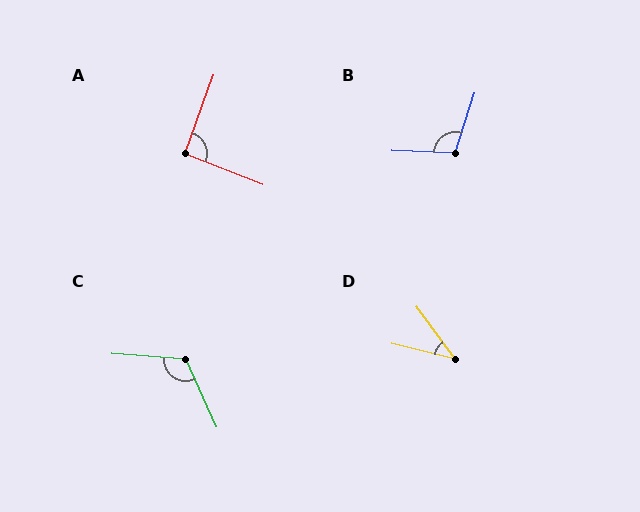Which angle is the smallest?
D, at approximately 40 degrees.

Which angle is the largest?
C, at approximately 119 degrees.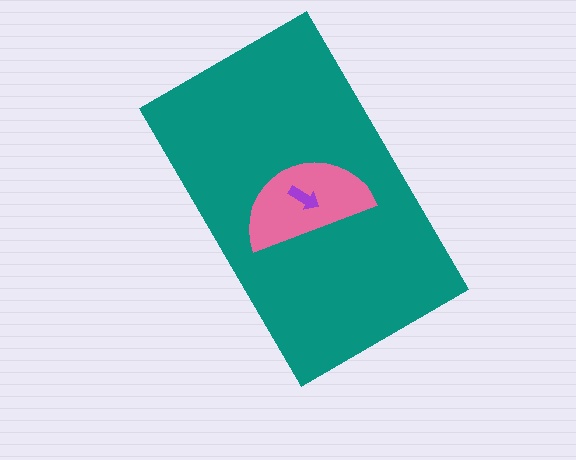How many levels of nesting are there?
3.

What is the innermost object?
The purple arrow.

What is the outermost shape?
The teal rectangle.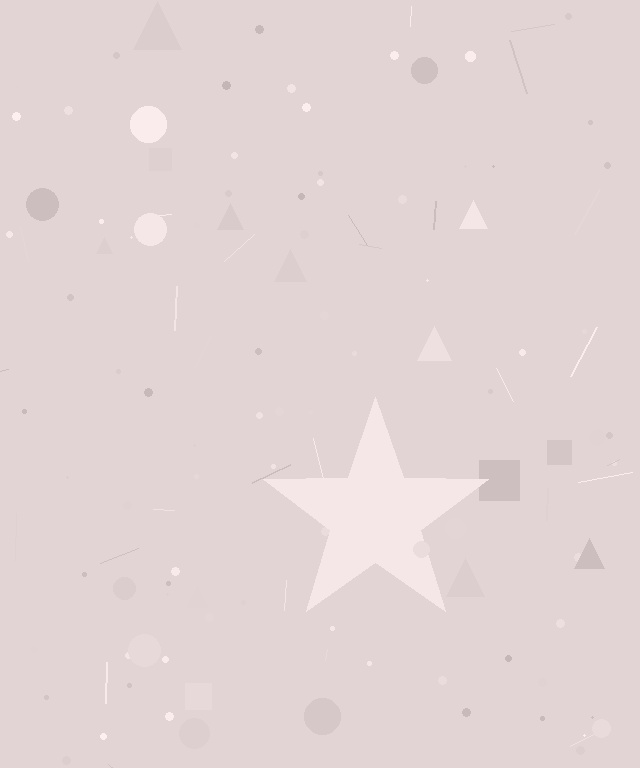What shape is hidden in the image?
A star is hidden in the image.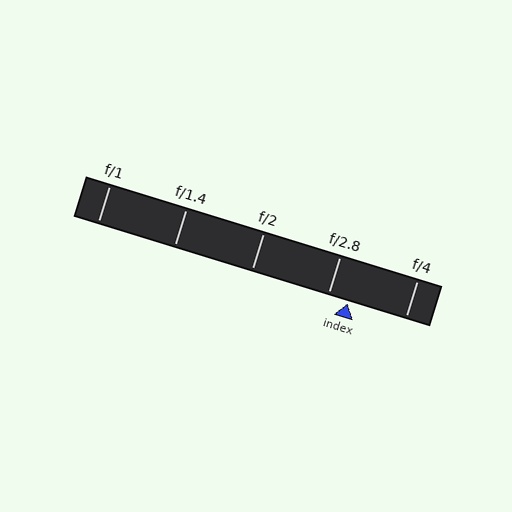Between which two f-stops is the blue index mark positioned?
The index mark is between f/2.8 and f/4.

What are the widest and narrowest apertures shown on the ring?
The widest aperture shown is f/1 and the narrowest is f/4.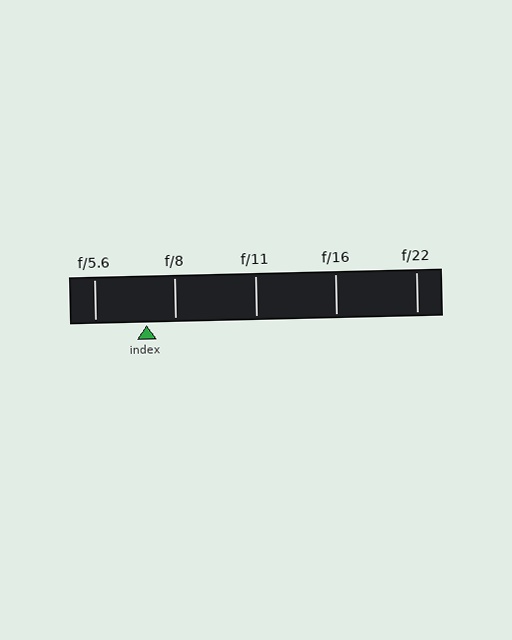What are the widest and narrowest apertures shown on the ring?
The widest aperture shown is f/5.6 and the narrowest is f/22.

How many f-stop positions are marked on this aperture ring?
There are 5 f-stop positions marked.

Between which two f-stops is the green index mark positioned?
The index mark is between f/5.6 and f/8.